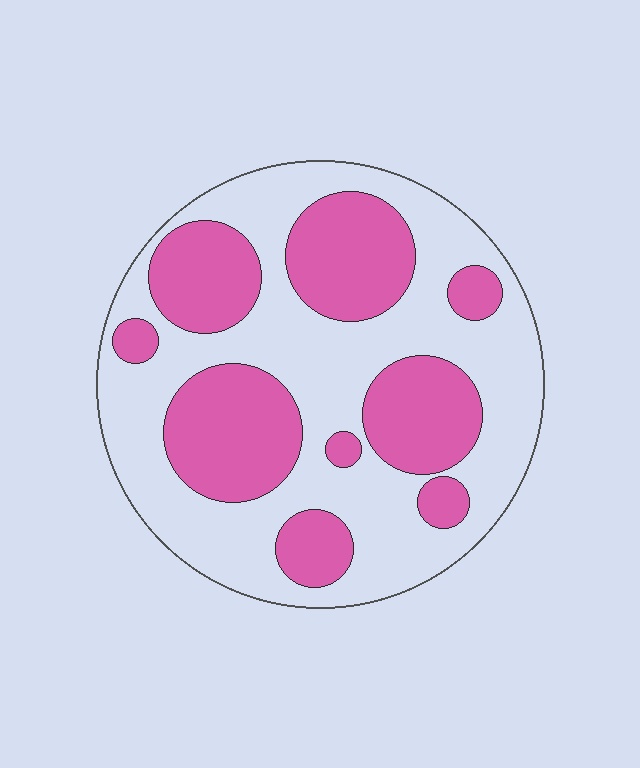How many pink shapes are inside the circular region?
9.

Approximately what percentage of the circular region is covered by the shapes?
Approximately 40%.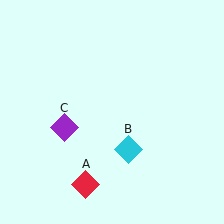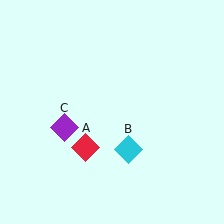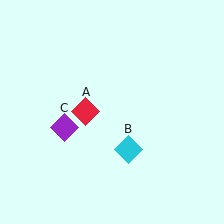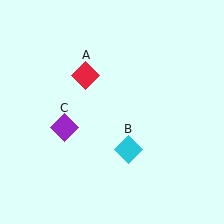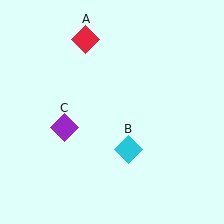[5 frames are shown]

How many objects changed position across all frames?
1 object changed position: red diamond (object A).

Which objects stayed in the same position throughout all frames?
Cyan diamond (object B) and purple diamond (object C) remained stationary.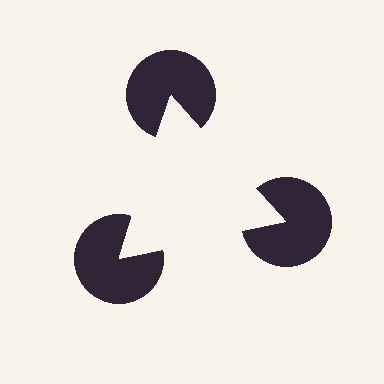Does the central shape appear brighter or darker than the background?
It typically appears slightly brighter than the background, even though no actual brightness change is drawn.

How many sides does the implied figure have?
3 sides.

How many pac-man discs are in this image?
There are 3 — one at each vertex of the illusory triangle.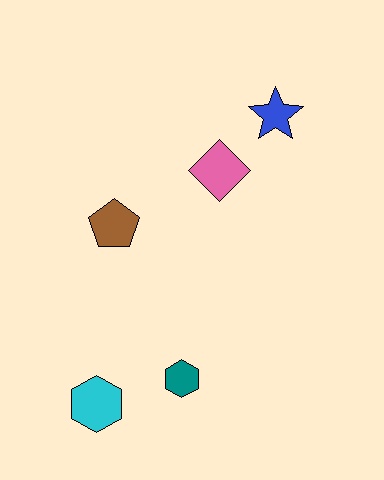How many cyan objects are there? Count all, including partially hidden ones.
There is 1 cyan object.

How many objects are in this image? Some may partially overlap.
There are 5 objects.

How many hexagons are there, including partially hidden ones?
There are 2 hexagons.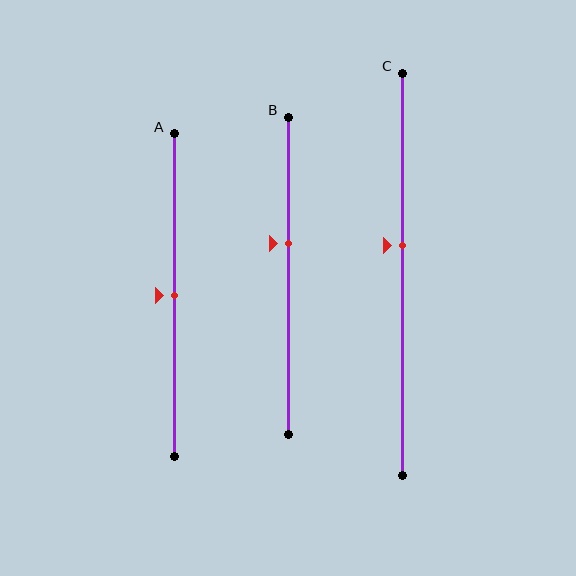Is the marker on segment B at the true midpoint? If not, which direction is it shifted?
No, the marker on segment B is shifted upward by about 10% of the segment length.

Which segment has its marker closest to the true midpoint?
Segment A has its marker closest to the true midpoint.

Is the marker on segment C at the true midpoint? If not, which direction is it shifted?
No, the marker on segment C is shifted upward by about 7% of the segment length.